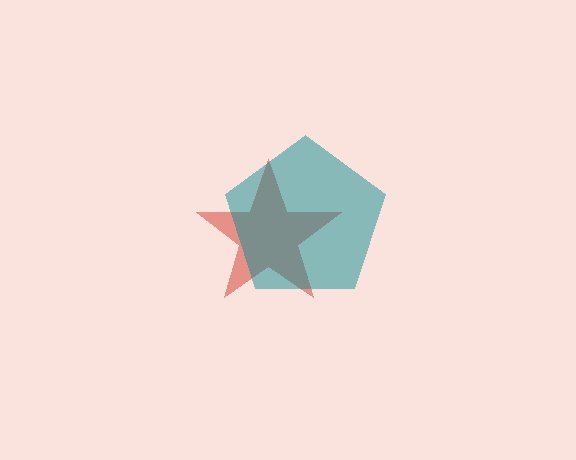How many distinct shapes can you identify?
There are 2 distinct shapes: a red star, a teal pentagon.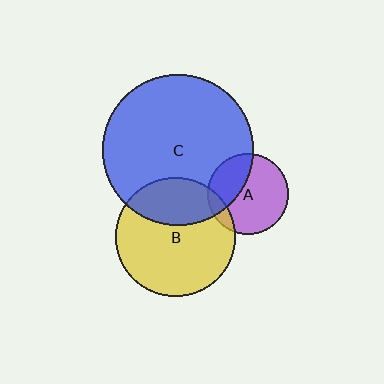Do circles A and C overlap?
Yes.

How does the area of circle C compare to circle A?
Approximately 3.5 times.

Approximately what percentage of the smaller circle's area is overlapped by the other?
Approximately 35%.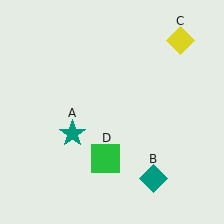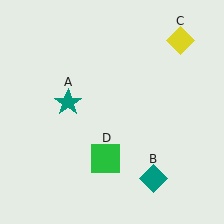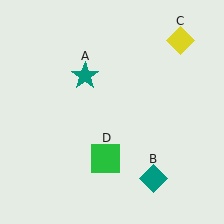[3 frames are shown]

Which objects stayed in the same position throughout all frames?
Teal diamond (object B) and yellow diamond (object C) and green square (object D) remained stationary.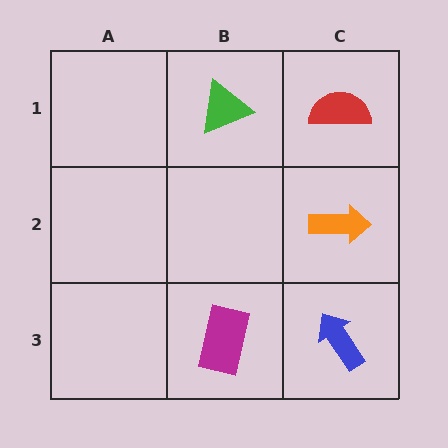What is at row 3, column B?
A magenta rectangle.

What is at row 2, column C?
An orange arrow.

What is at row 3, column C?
A blue arrow.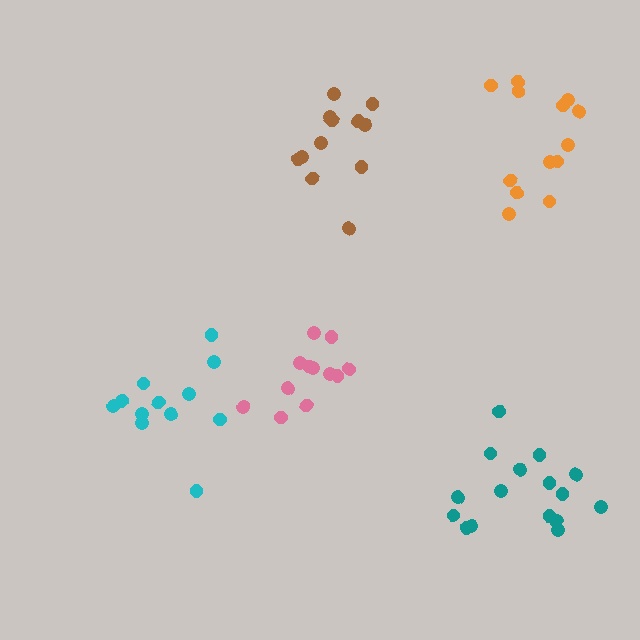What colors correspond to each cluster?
The clusters are colored: teal, orange, pink, brown, cyan.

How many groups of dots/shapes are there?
There are 5 groups.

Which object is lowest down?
The teal cluster is bottommost.